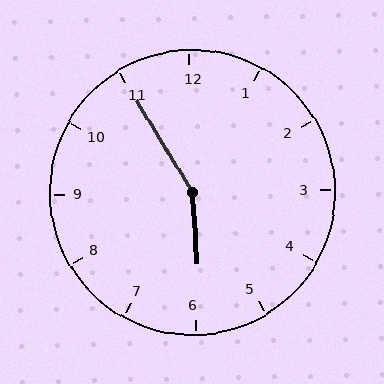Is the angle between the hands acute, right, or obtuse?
It is obtuse.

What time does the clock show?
5:55.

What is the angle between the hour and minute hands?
Approximately 152 degrees.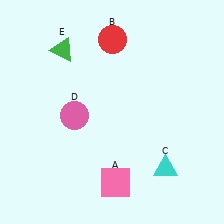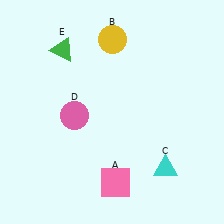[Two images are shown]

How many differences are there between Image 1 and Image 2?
There is 1 difference between the two images.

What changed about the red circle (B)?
In Image 1, B is red. In Image 2, it changed to yellow.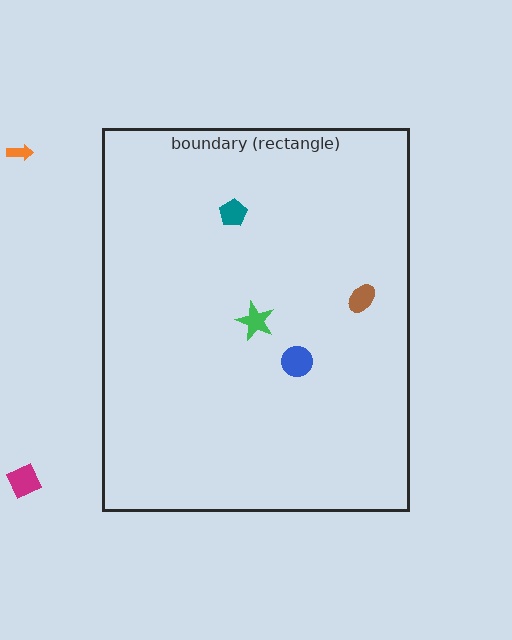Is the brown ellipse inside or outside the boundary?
Inside.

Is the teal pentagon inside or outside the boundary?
Inside.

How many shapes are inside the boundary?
4 inside, 2 outside.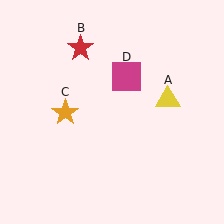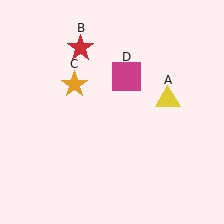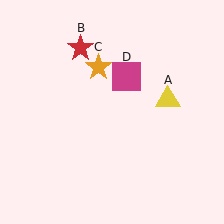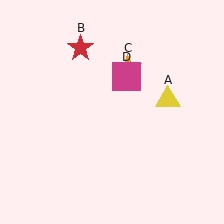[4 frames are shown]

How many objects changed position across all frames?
1 object changed position: orange star (object C).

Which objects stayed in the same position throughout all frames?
Yellow triangle (object A) and red star (object B) and magenta square (object D) remained stationary.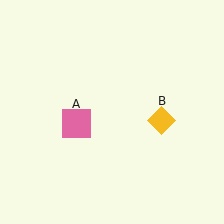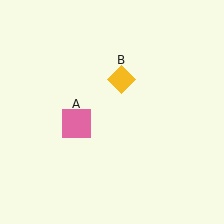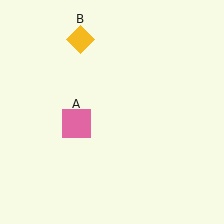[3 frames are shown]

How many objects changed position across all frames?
1 object changed position: yellow diamond (object B).